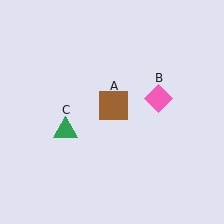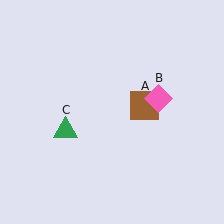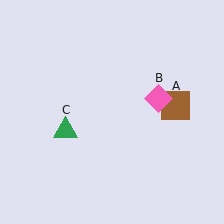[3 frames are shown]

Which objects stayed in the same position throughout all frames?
Pink diamond (object B) and green triangle (object C) remained stationary.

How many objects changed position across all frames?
1 object changed position: brown square (object A).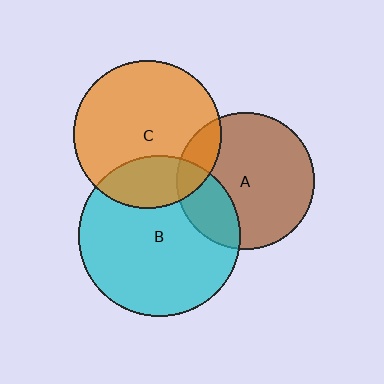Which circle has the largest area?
Circle B (cyan).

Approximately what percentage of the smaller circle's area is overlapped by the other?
Approximately 25%.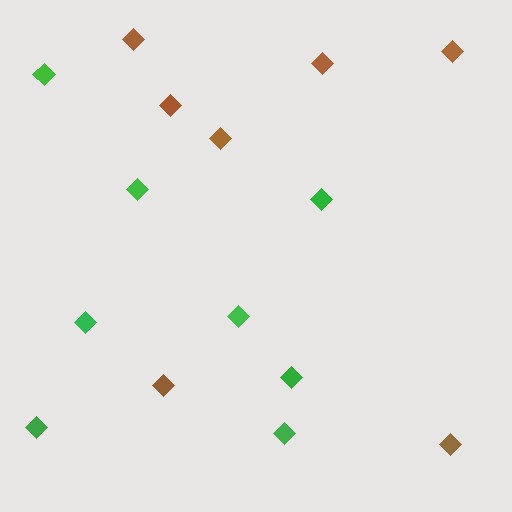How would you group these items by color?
There are 2 groups: one group of brown diamonds (7) and one group of green diamonds (8).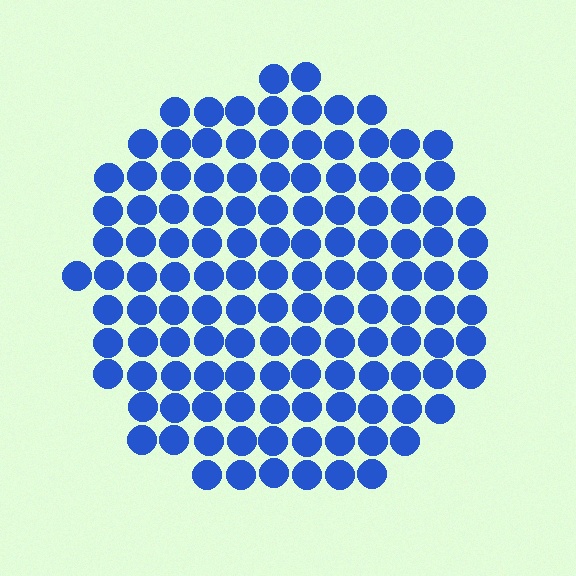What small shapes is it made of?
It is made of small circles.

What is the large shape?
The large shape is a circle.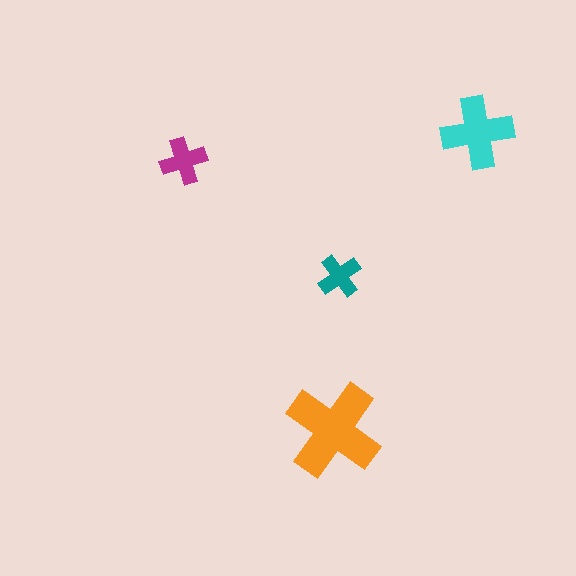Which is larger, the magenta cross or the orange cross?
The orange one.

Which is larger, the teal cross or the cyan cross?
The cyan one.